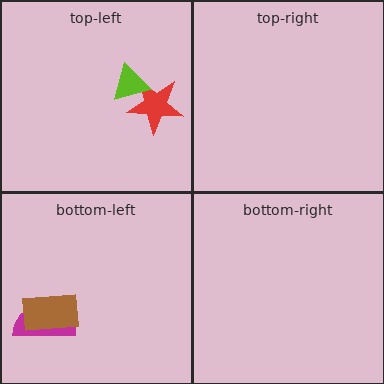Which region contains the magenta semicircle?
The bottom-left region.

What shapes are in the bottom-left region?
The magenta semicircle, the brown rectangle.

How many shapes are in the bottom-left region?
2.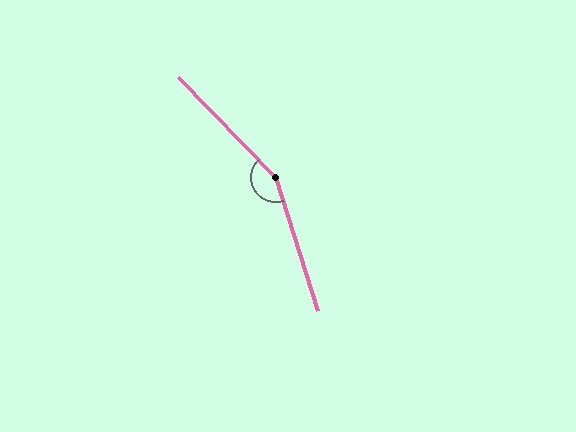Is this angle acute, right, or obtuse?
It is obtuse.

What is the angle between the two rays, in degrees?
Approximately 153 degrees.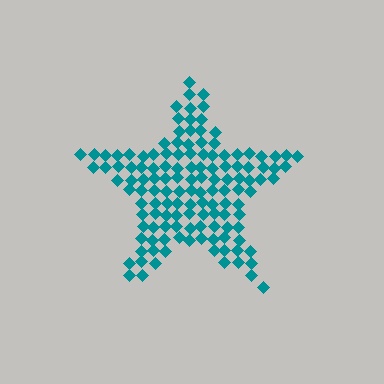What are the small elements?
The small elements are diamonds.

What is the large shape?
The large shape is a star.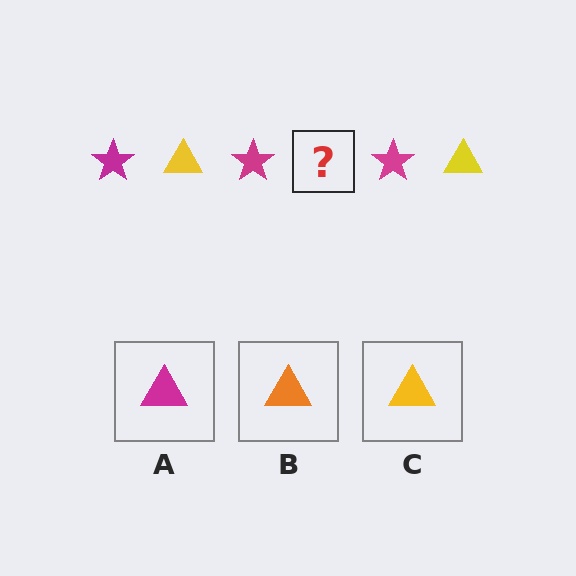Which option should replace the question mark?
Option C.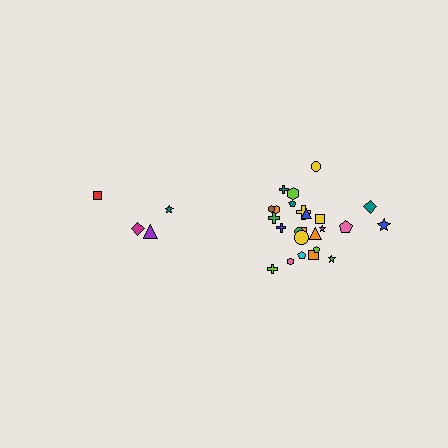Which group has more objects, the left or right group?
The right group.